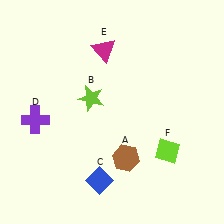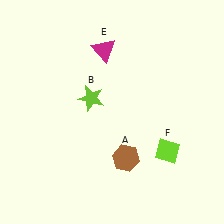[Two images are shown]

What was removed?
The purple cross (D), the blue diamond (C) were removed in Image 2.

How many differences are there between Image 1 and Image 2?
There are 2 differences between the two images.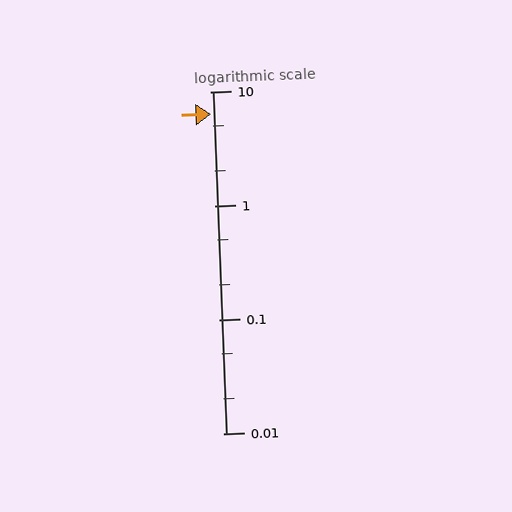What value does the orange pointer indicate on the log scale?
The pointer indicates approximately 6.3.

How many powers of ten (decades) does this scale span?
The scale spans 3 decades, from 0.01 to 10.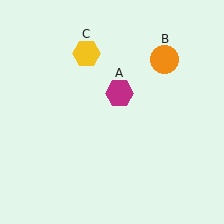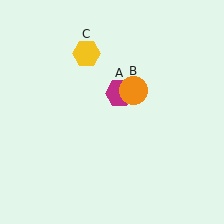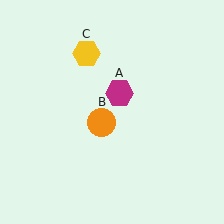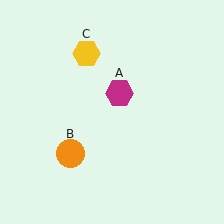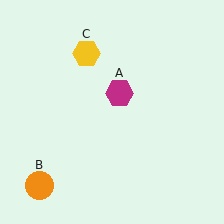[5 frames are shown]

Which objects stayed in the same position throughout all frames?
Magenta hexagon (object A) and yellow hexagon (object C) remained stationary.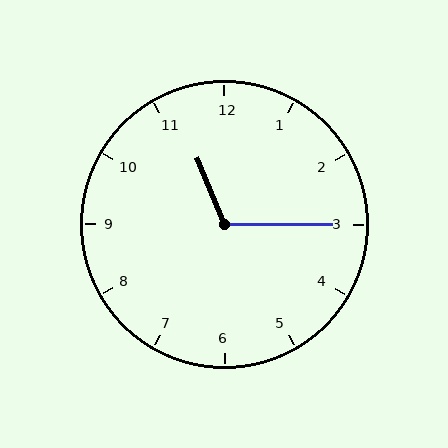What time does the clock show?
11:15.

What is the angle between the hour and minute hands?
Approximately 112 degrees.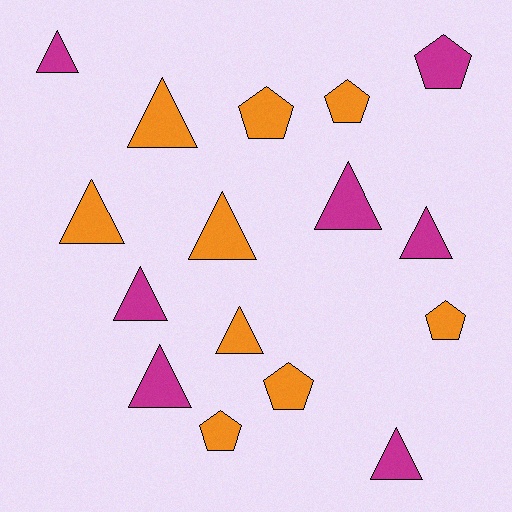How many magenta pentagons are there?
There is 1 magenta pentagon.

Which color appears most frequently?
Orange, with 9 objects.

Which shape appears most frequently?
Triangle, with 10 objects.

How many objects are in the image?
There are 16 objects.